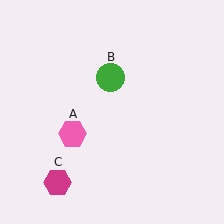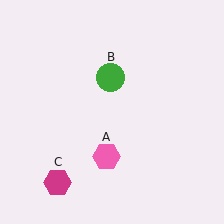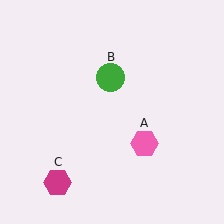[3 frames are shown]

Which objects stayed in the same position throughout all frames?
Green circle (object B) and magenta hexagon (object C) remained stationary.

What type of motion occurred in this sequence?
The pink hexagon (object A) rotated counterclockwise around the center of the scene.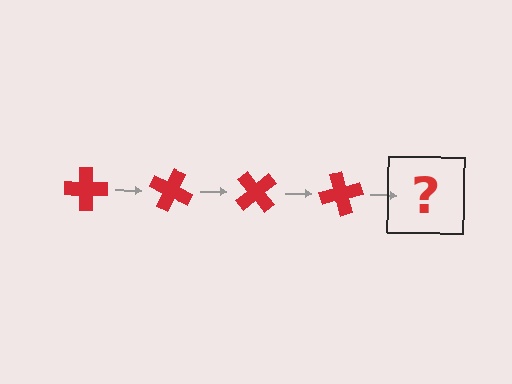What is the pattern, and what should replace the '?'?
The pattern is that the cross rotates 25 degrees each step. The '?' should be a red cross rotated 100 degrees.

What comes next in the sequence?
The next element should be a red cross rotated 100 degrees.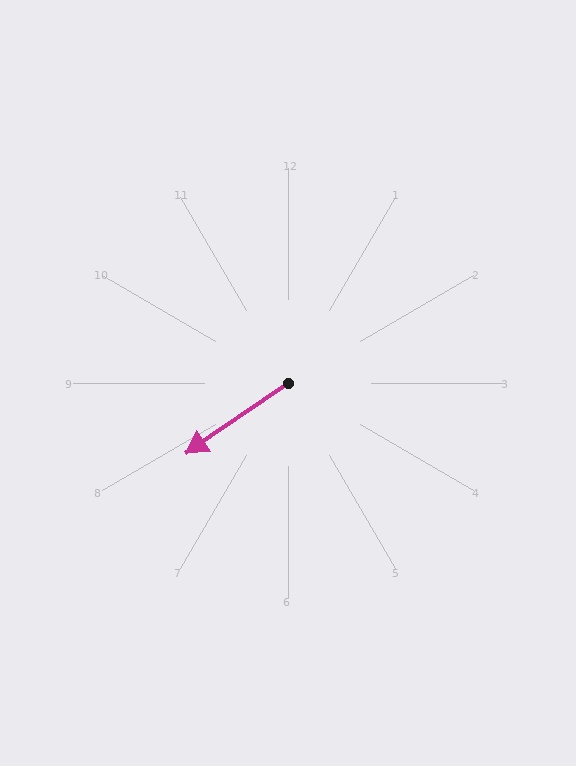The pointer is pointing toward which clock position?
Roughly 8 o'clock.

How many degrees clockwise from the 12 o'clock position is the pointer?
Approximately 236 degrees.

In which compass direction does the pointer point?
Southwest.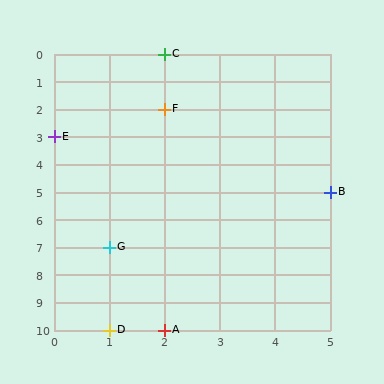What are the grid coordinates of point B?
Point B is at grid coordinates (5, 5).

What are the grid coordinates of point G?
Point G is at grid coordinates (1, 7).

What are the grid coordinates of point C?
Point C is at grid coordinates (2, 0).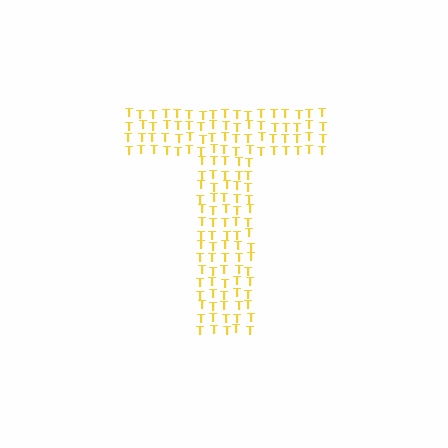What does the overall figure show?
The overall figure shows the letter T.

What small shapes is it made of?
It is made of small letter T's.